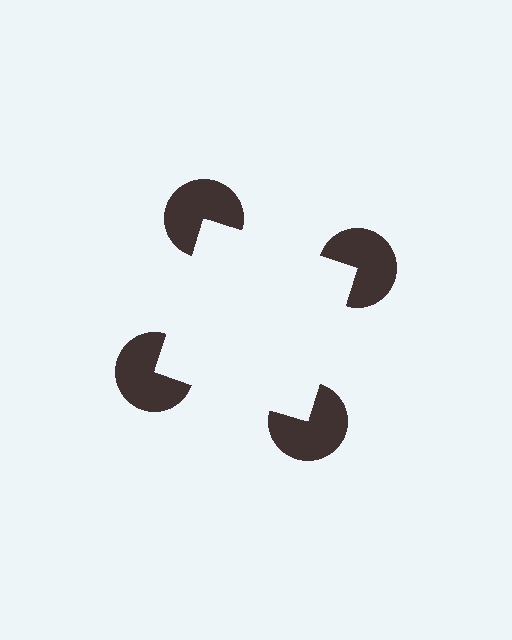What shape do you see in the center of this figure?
An illusory square — its edges are inferred from the aligned wedge cuts in the pac-man discs, not physically drawn.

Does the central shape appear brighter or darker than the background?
It typically appears slightly brighter than the background, even though no actual brightness change is drawn.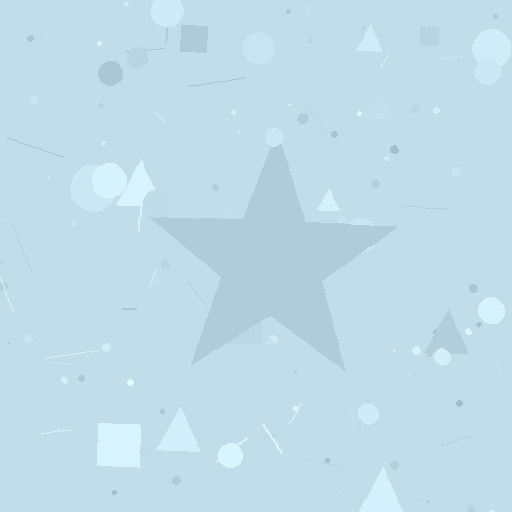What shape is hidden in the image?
A star is hidden in the image.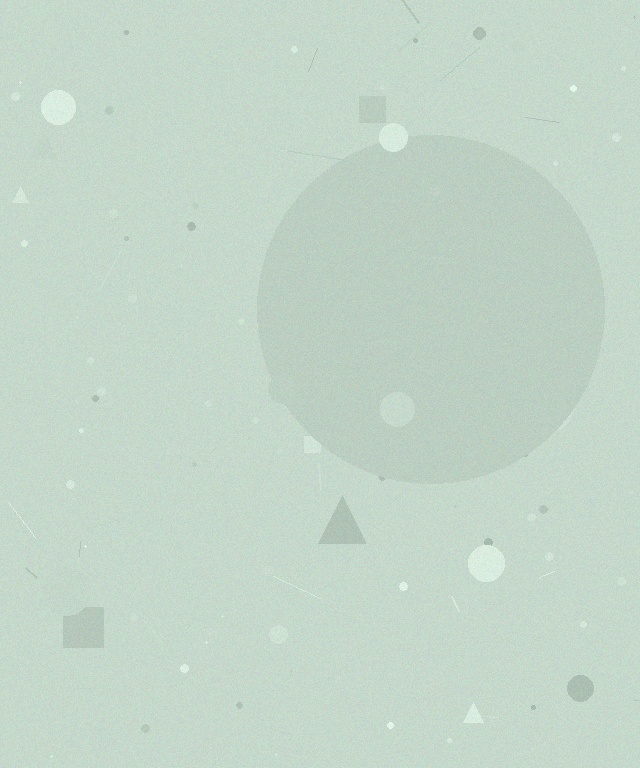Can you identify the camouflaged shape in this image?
The camouflaged shape is a circle.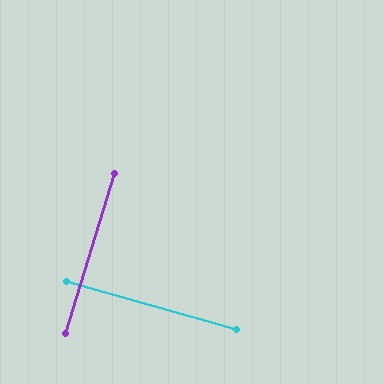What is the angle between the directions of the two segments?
Approximately 89 degrees.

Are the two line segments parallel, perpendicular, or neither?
Perpendicular — they meet at approximately 89°.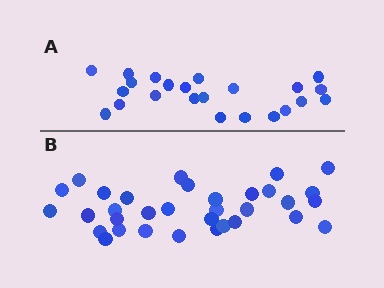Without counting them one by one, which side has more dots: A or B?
Region B (the bottom region) has more dots.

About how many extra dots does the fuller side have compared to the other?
Region B has roughly 10 or so more dots than region A.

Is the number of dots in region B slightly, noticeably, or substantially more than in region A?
Region B has noticeably more, but not dramatically so. The ratio is roughly 1.4 to 1.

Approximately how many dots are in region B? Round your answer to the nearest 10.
About 30 dots. (The exact count is 33, which rounds to 30.)